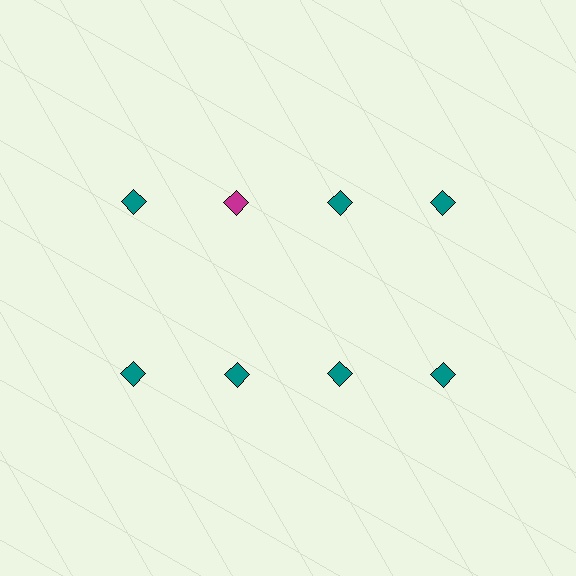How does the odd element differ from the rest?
It has a different color: magenta instead of teal.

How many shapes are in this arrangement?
There are 8 shapes arranged in a grid pattern.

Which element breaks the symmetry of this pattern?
The magenta diamond in the top row, second from left column breaks the symmetry. All other shapes are teal diamonds.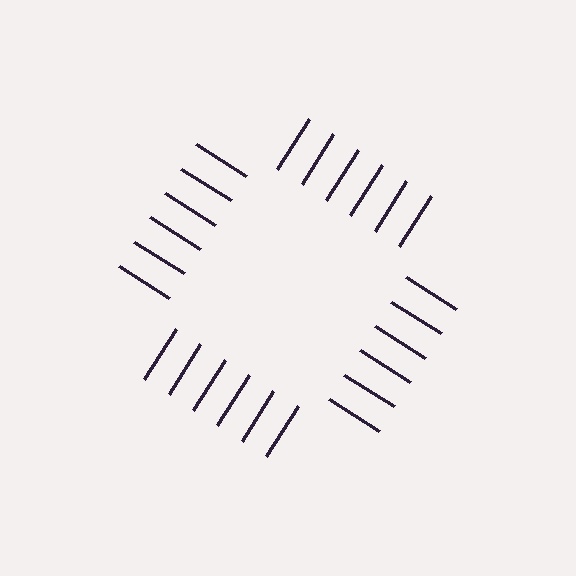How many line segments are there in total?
24 — 6 along each of the 4 edges.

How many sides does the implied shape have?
4 sides — the line-ends trace a square.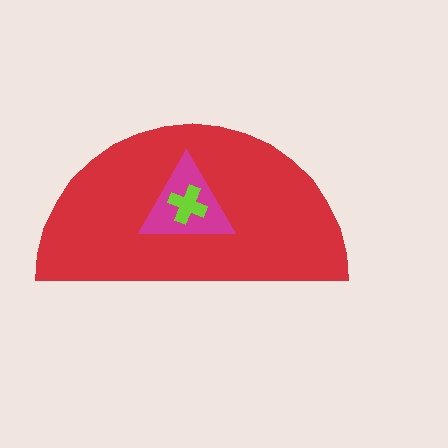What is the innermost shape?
The lime cross.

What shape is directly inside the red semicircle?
The magenta triangle.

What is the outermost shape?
The red semicircle.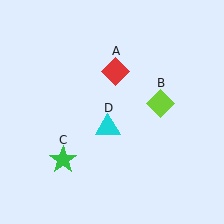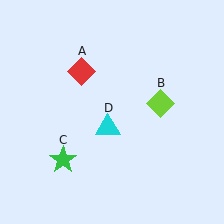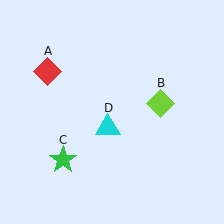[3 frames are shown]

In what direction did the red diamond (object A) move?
The red diamond (object A) moved left.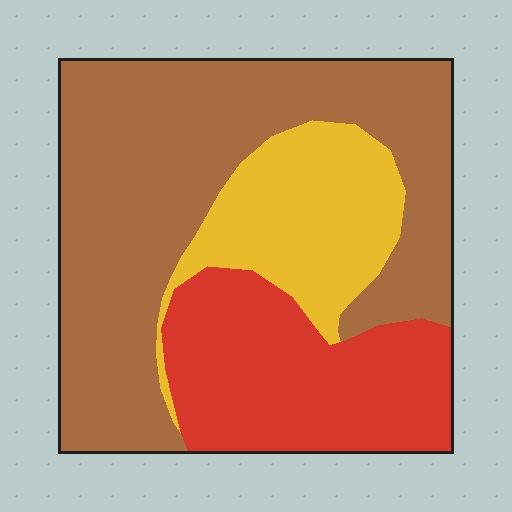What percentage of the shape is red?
Red covers 27% of the shape.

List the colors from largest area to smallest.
From largest to smallest: brown, red, yellow.